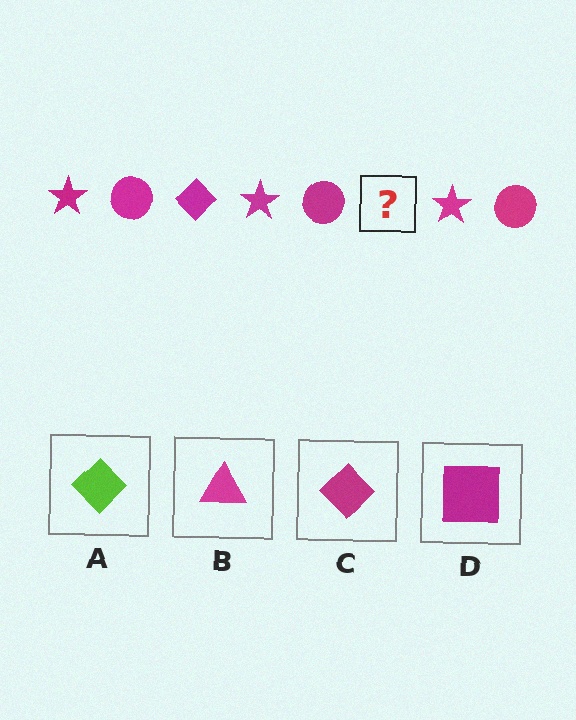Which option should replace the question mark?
Option C.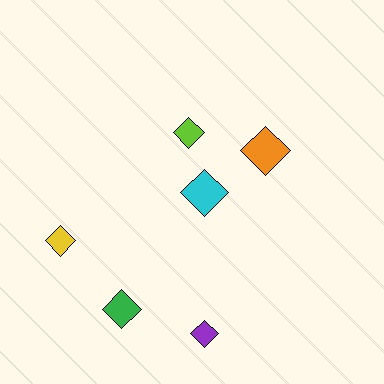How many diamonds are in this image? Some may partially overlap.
There are 6 diamonds.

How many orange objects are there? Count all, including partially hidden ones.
There is 1 orange object.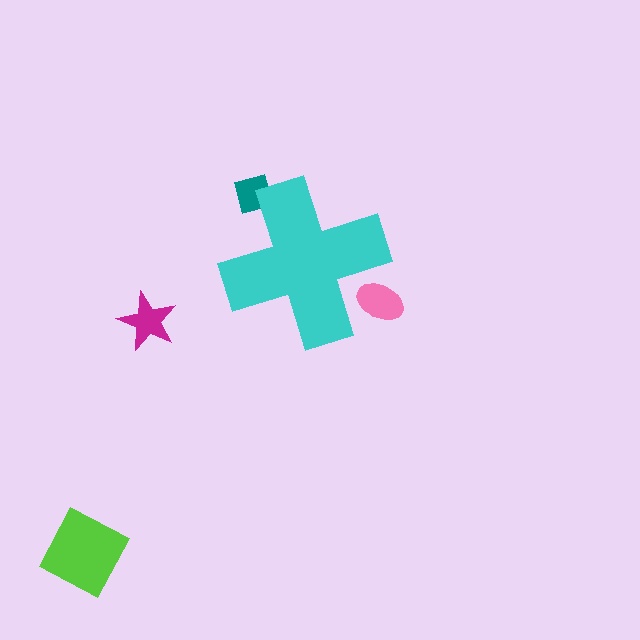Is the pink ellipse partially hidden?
Yes, the pink ellipse is partially hidden behind the cyan cross.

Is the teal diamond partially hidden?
Yes, the teal diamond is partially hidden behind the cyan cross.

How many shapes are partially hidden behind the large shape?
2 shapes are partially hidden.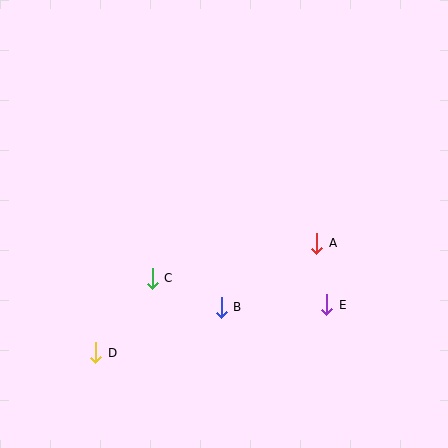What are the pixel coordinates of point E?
Point E is at (327, 305).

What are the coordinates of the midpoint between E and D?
The midpoint between E and D is at (211, 329).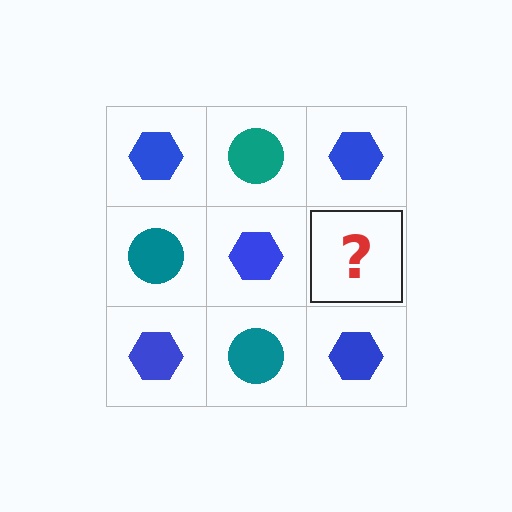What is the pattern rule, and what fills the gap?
The rule is that it alternates blue hexagon and teal circle in a checkerboard pattern. The gap should be filled with a teal circle.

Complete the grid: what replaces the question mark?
The question mark should be replaced with a teal circle.